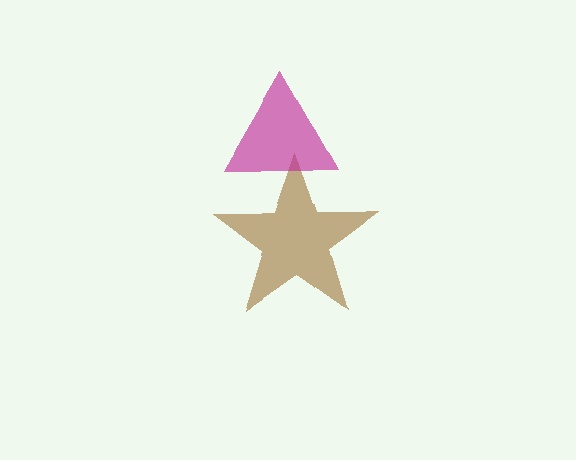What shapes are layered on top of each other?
The layered shapes are: a brown star, a magenta triangle.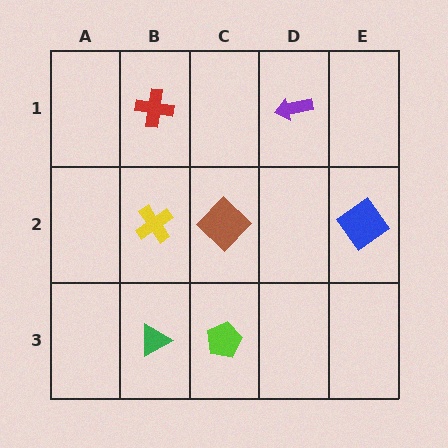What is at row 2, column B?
A yellow cross.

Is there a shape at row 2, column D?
No, that cell is empty.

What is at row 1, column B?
A red cross.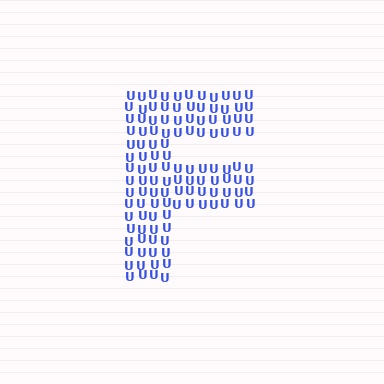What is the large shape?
The large shape is the letter F.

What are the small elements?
The small elements are letter U's.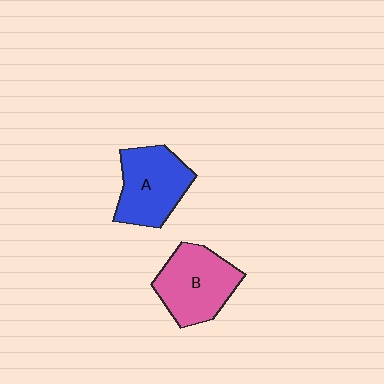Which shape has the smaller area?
Shape A (blue).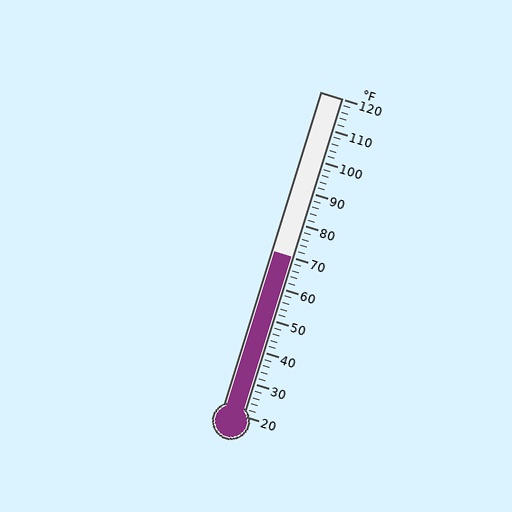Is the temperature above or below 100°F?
The temperature is below 100°F.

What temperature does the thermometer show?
The thermometer shows approximately 70°F.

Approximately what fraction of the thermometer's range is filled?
The thermometer is filled to approximately 50% of its range.